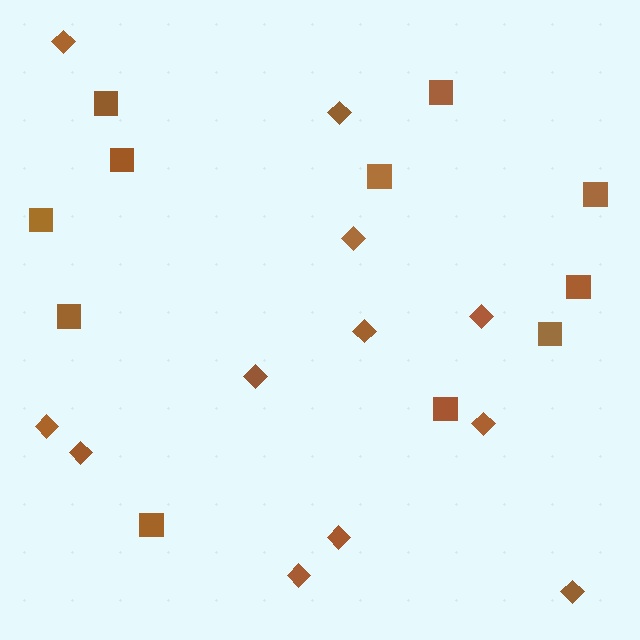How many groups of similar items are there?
There are 2 groups: one group of squares (11) and one group of diamonds (12).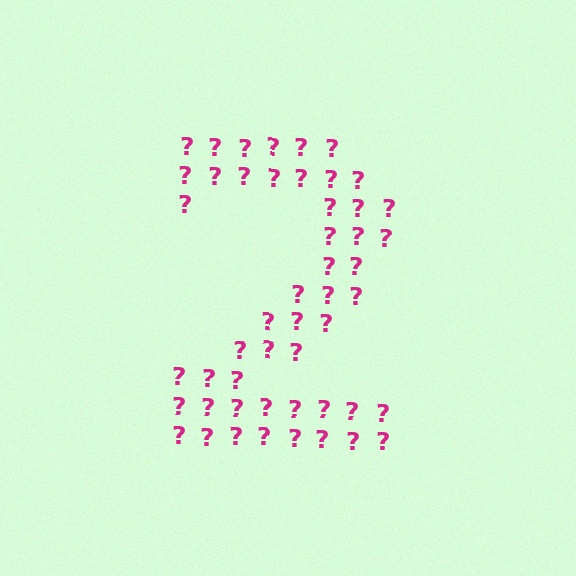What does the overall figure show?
The overall figure shows the digit 2.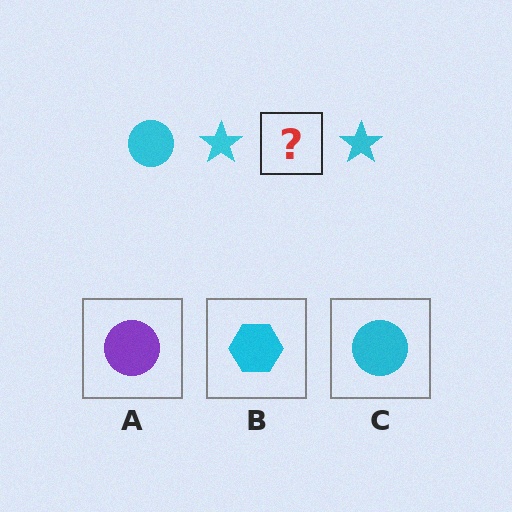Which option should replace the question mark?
Option C.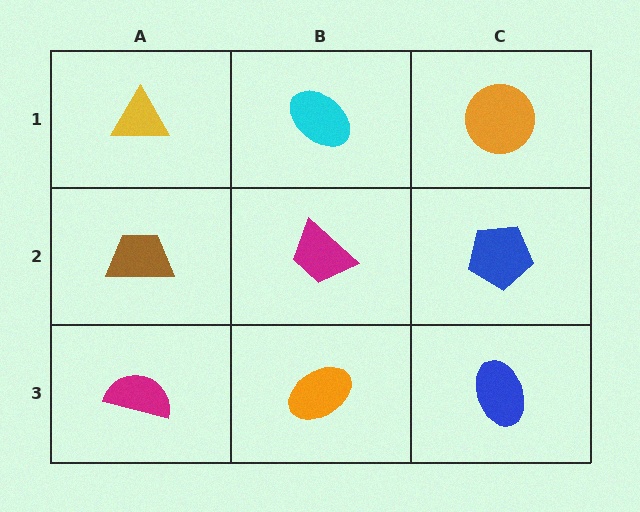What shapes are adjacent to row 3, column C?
A blue pentagon (row 2, column C), an orange ellipse (row 3, column B).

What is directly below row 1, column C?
A blue pentagon.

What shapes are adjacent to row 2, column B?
A cyan ellipse (row 1, column B), an orange ellipse (row 3, column B), a brown trapezoid (row 2, column A), a blue pentagon (row 2, column C).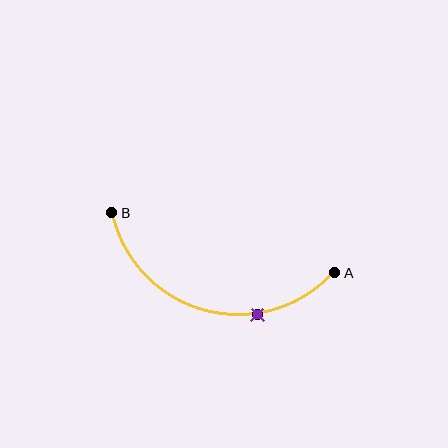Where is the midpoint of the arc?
The arc midpoint is the point on the curve farthest from the straight line joining A and B. It sits below that line.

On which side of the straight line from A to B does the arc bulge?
The arc bulges below the straight line connecting A and B.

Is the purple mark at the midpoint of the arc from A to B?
No. The purple mark lies on the arc but is closer to endpoint A. The arc midpoint would be at the point on the curve equidistant along the arc from both A and B.